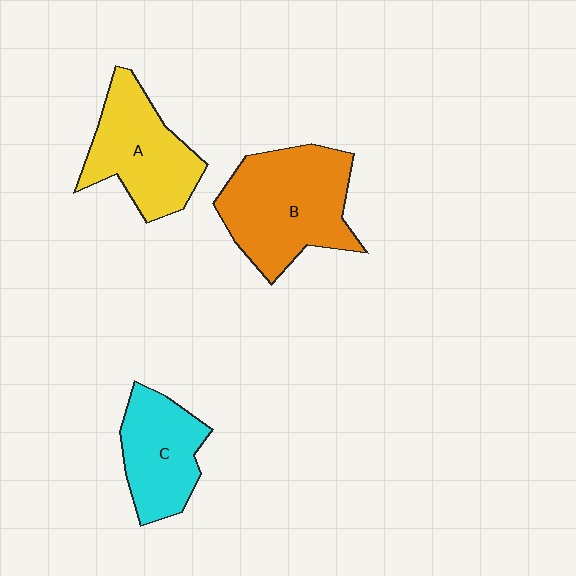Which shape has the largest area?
Shape B (orange).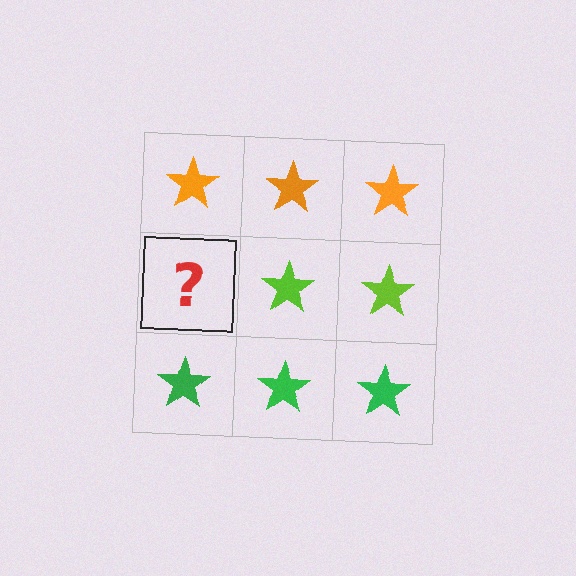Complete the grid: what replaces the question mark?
The question mark should be replaced with a lime star.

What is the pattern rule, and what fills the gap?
The rule is that each row has a consistent color. The gap should be filled with a lime star.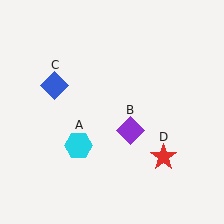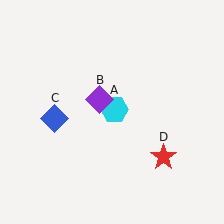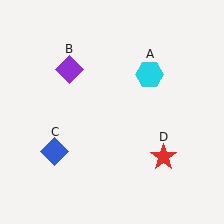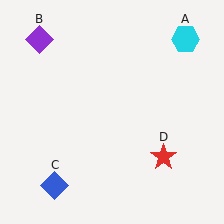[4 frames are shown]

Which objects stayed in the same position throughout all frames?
Red star (object D) remained stationary.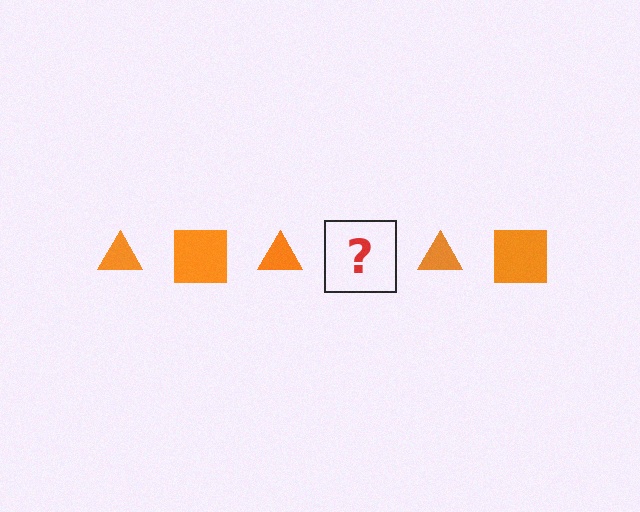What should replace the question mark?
The question mark should be replaced with an orange square.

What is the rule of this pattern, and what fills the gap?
The rule is that the pattern cycles through triangle, square shapes in orange. The gap should be filled with an orange square.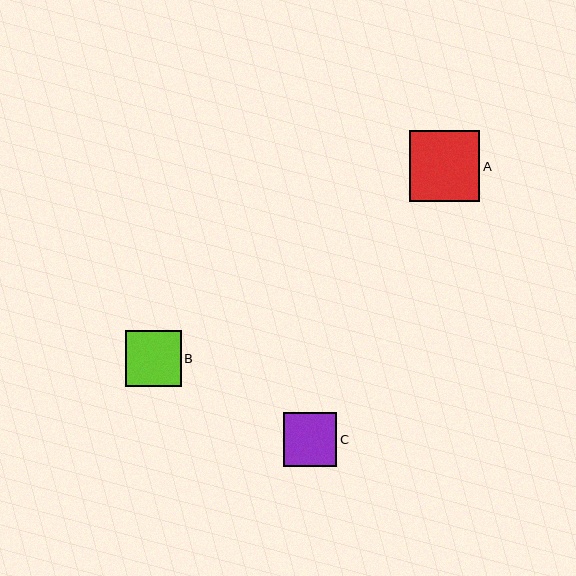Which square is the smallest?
Square C is the smallest with a size of approximately 53 pixels.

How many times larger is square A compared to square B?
Square A is approximately 1.3 times the size of square B.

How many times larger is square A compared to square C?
Square A is approximately 1.3 times the size of square C.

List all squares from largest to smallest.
From largest to smallest: A, B, C.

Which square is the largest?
Square A is the largest with a size of approximately 71 pixels.